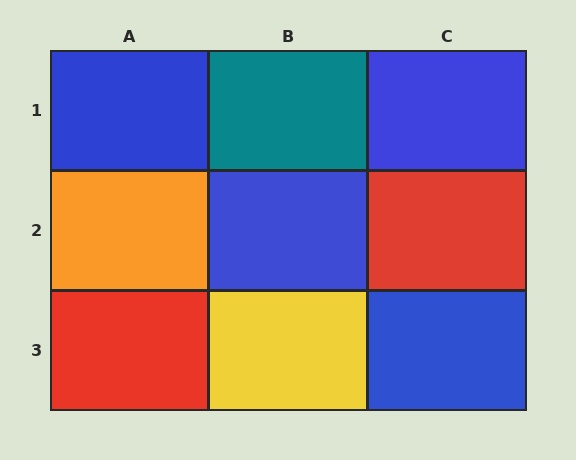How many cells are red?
2 cells are red.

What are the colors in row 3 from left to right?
Red, yellow, blue.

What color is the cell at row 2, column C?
Red.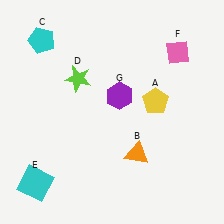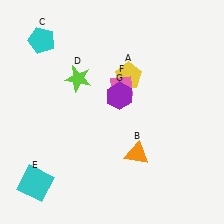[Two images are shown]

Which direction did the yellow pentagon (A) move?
The yellow pentagon (A) moved left.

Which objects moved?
The objects that moved are: the yellow pentagon (A), the pink diamond (F).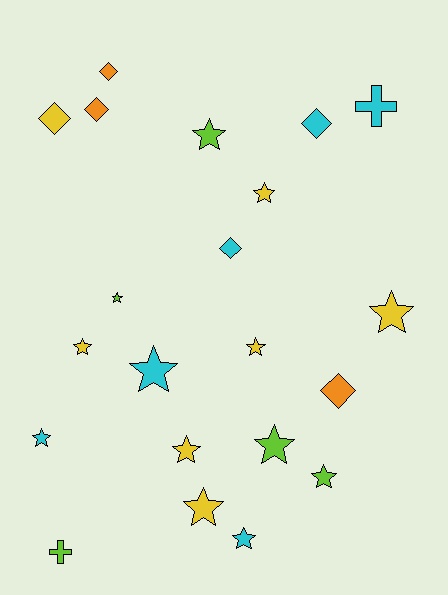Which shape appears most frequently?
Star, with 13 objects.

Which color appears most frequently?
Yellow, with 7 objects.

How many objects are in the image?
There are 21 objects.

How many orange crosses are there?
There are no orange crosses.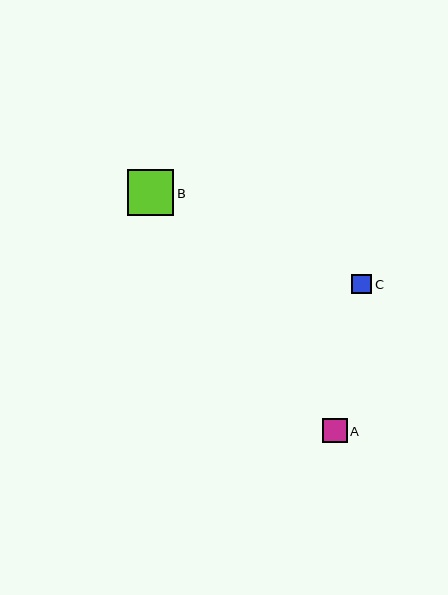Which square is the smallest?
Square C is the smallest with a size of approximately 20 pixels.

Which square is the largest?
Square B is the largest with a size of approximately 47 pixels.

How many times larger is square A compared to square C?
Square A is approximately 1.3 times the size of square C.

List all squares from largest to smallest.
From largest to smallest: B, A, C.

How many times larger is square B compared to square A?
Square B is approximately 1.9 times the size of square A.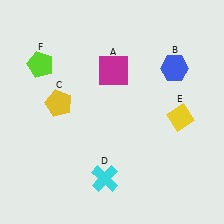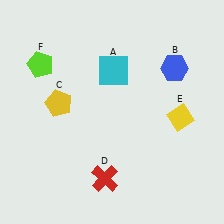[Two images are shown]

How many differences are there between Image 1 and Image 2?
There are 2 differences between the two images.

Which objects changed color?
A changed from magenta to cyan. D changed from cyan to red.